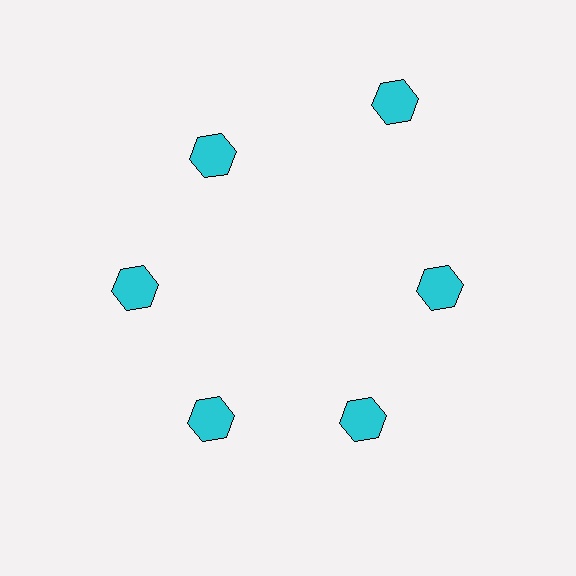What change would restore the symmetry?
The symmetry would be restored by moving it inward, back onto the ring so that all 6 hexagons sit at equal angles and equal distance from the center.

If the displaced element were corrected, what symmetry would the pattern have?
It would have 6-fold rotational symmetry — the pattern would map onto itself every 60 degrees.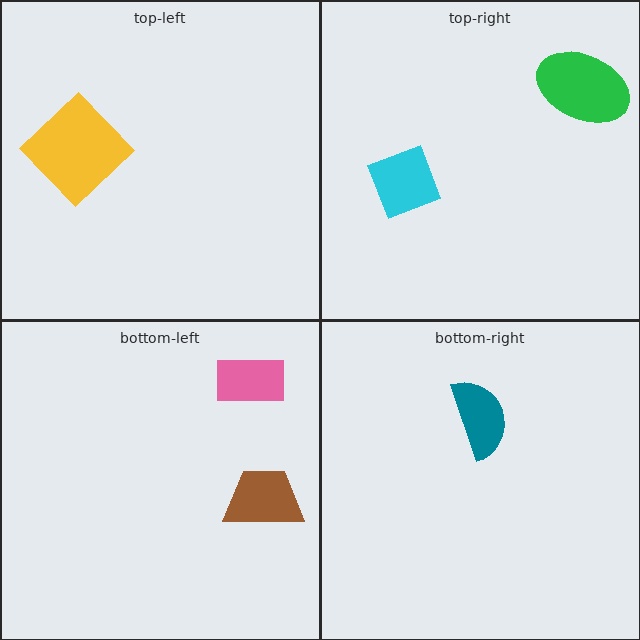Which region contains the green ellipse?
The top-right region.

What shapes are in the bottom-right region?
The teal semicircle.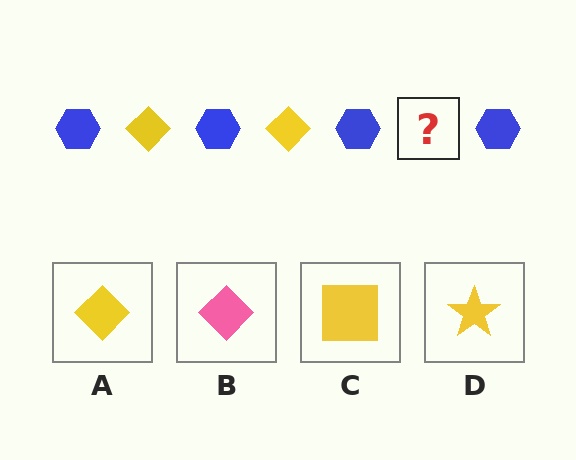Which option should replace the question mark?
Option A.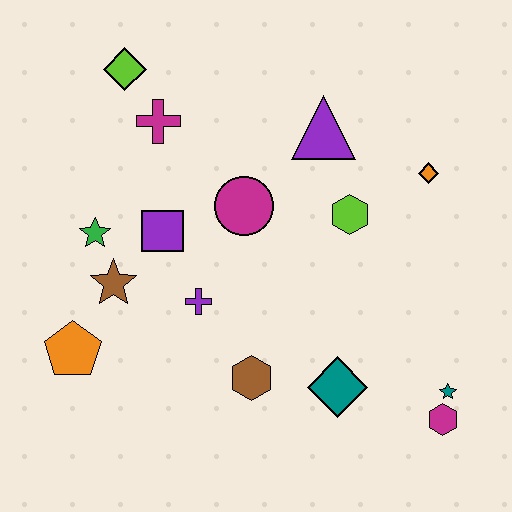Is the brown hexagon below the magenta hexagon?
No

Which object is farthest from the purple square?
The magenta hexagon is farthest from the purple square.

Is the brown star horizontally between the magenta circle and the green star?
Yes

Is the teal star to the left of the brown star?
No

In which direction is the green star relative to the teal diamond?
The green star is to the left of the teal diamond.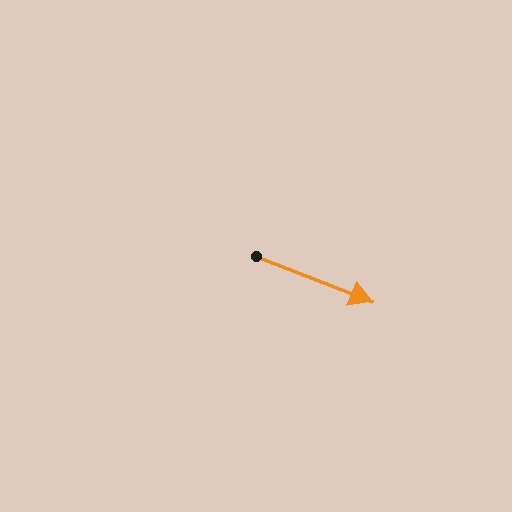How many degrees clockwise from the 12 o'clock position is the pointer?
Approximately 111 degrees.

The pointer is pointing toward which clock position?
Roughly 4 o'clock.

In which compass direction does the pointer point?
East.